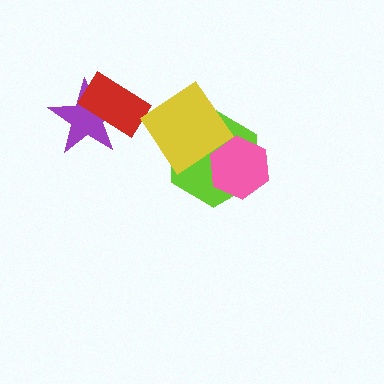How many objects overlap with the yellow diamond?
2 objects overlap with the yellow diamond.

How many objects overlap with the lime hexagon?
2 objects overlap with the lime hexagon.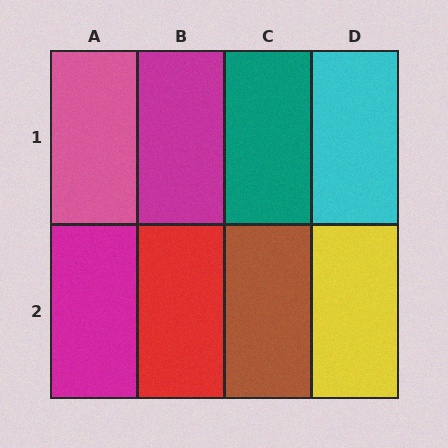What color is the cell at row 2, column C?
Brown.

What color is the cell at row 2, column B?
Red.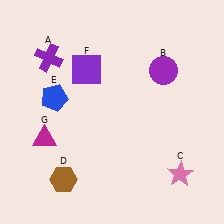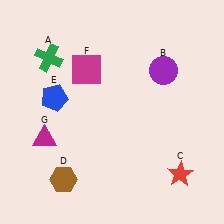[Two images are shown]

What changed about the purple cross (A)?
In Image 1, A is purple. In Image 2, it changed to green.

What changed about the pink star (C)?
In Image 1, C is pink. In Image 2, it changed to red.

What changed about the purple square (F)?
In Image 1, F is purple. In Image 2, it changed to magenta.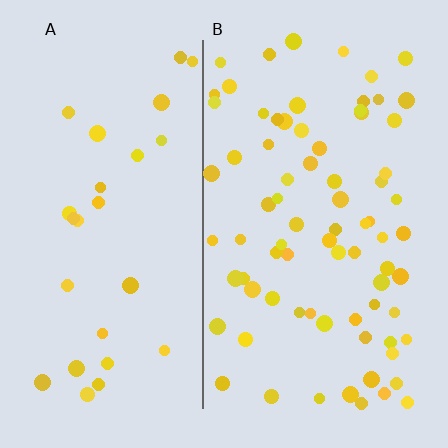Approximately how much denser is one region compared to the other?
Approximately 2.8× — region B over region A.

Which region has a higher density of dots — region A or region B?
B (the right).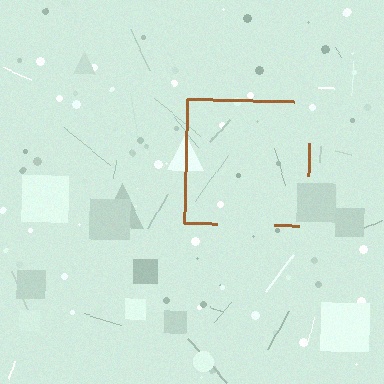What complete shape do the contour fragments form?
The contour fragments form a square.